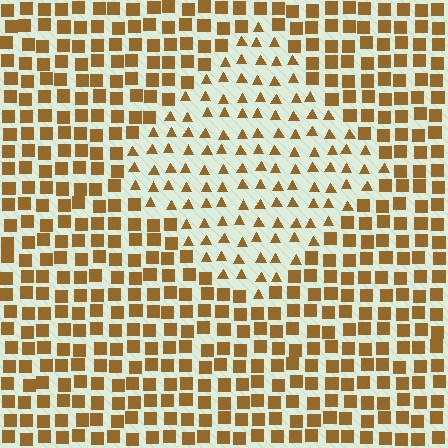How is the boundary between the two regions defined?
The boundary is defined by a change in element shape: triangles inside vs. squares outside. All elements share the same color and spacing.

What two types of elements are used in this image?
The image uses triangles inside the diamond region and squares outside it.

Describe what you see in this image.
The image is filled with small brown elements arranged in a uniform grid. A diamond-shaped region contains triangles, while the surrounding area contains squares. The boundary is defined purely by the change in element shape.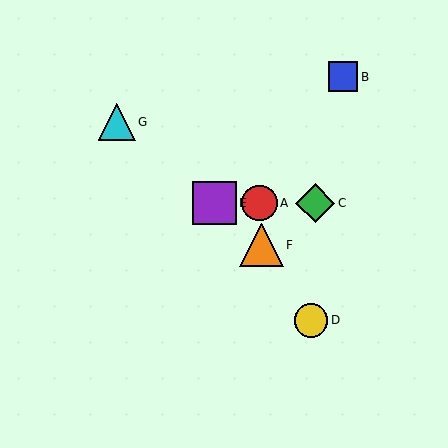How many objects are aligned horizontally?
3 objects (A, C, E) are aligned horizontally.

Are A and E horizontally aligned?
Yes, both are at y≈203.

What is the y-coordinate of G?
Object G is at y≈122.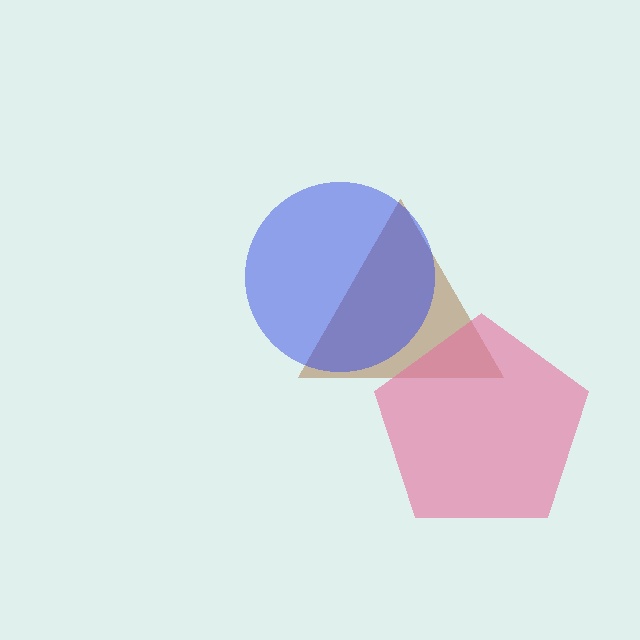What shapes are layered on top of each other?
The layered shapes are: a brown triangle, a blue circle, a pink pentagon.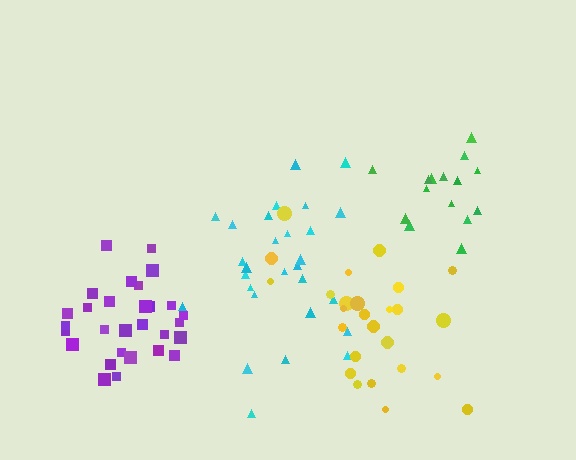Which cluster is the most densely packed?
Purple.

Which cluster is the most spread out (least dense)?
Yellow.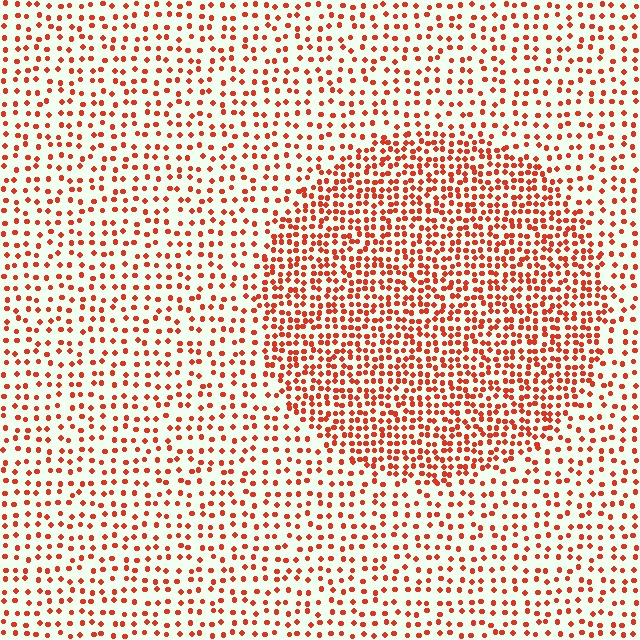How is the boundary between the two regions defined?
The boundary is defined by a change in element density (approximately 2.0x ratio). All elements are the same color, size, and shape.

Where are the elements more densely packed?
The elements are more densely packed inside the circle boundary.